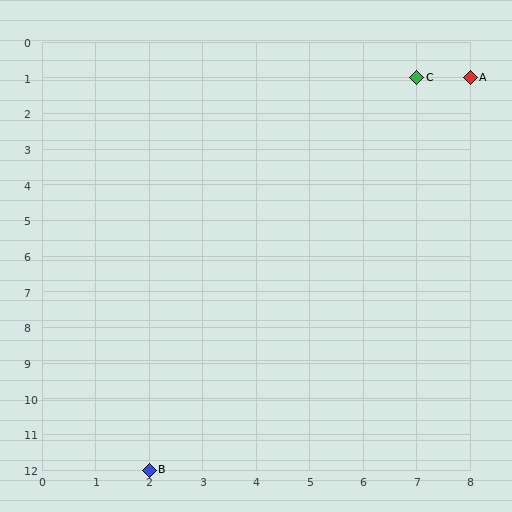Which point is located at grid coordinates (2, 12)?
Point B is at (2, 12).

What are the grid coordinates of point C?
Point C is at grid coordinates (7, 1).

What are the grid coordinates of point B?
Point B is at grid coordinates (2, 12).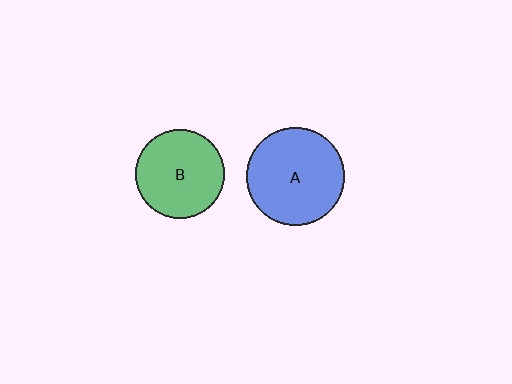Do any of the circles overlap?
No, none of the circles overlap.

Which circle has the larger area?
Circle A (blue).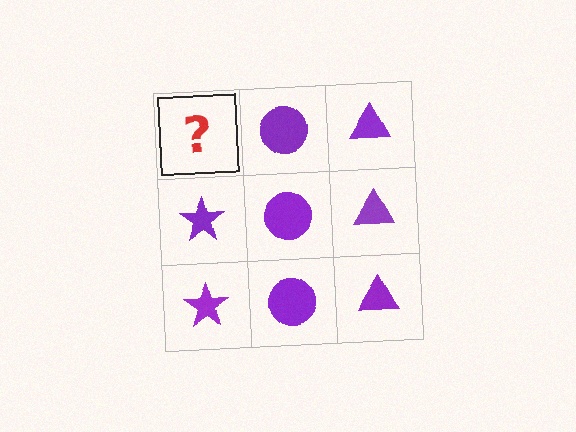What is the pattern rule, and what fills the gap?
The rule is that each column has a consistent shape. The gap should be filled with a purple star.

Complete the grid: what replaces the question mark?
The question mark should be replaced with a purple star.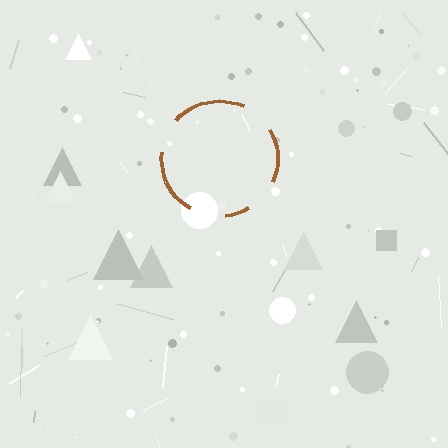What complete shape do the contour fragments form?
The contour fragments form a circle.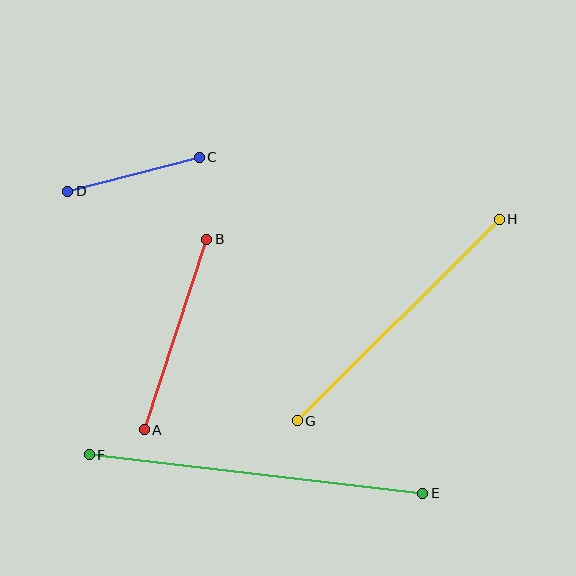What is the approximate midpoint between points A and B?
The midpoint is at approximately (176, 335) pixels.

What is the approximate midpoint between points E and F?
The midpoint is at approximately (256, 474) pixels.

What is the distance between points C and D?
The distance is approximately 135 pixels.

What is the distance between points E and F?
The distance is approximately 336 pixels.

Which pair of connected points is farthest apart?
Points E and F are farthest apart.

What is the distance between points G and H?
The distance is approximately 286 pixels.